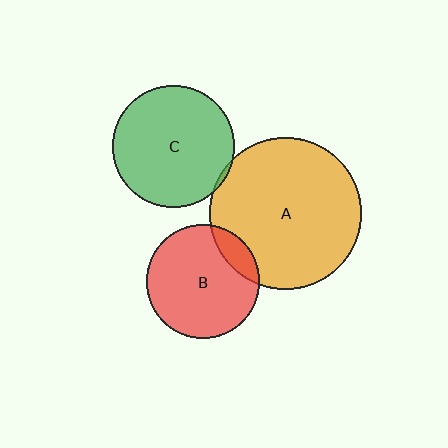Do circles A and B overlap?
Yes.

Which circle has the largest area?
Circle A (orange).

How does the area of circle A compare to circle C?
Approximately 1.5 times.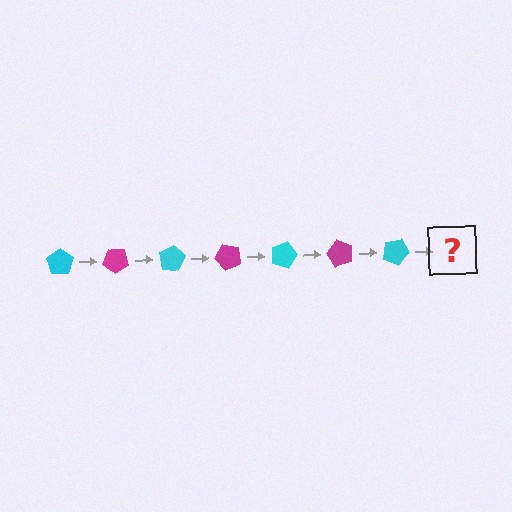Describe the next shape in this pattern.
It should be a magenta pentagon, rotated 280 degrees from the start.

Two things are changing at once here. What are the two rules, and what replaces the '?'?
The two rules are that it rotates 40 degrees each step and the color cycles through cyan and magenta. The '?' should be a magenta pentagon, rotated 280 degrees from the start.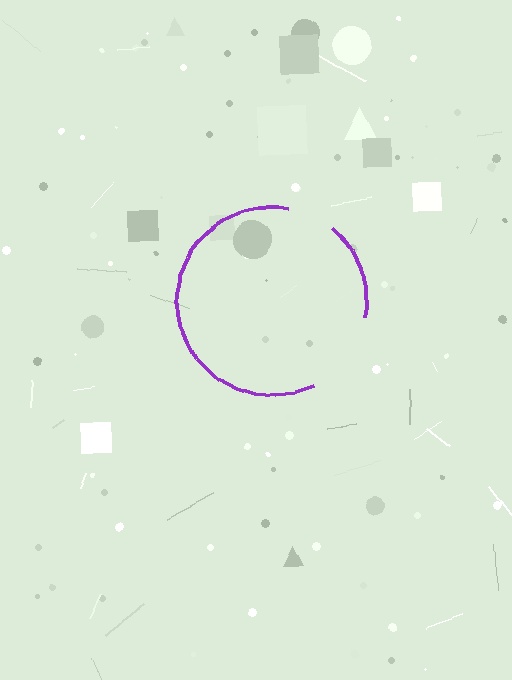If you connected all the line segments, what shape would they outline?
They would outline a circle.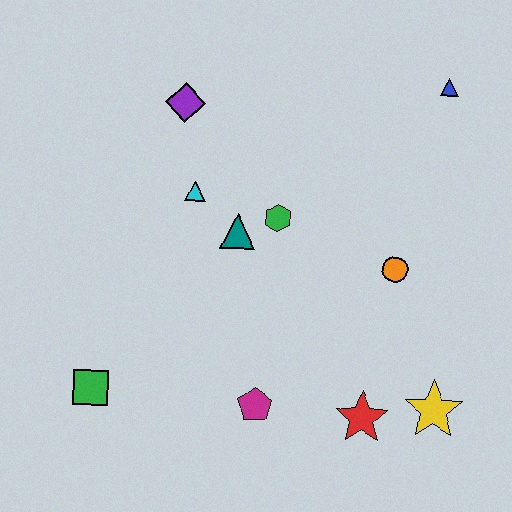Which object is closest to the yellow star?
The red star is closest to the yellow star.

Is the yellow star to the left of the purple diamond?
No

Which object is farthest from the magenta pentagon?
The blue triangle is farthest from the magenta pentagon.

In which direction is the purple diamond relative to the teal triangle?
The purple diamond is above the teal triangle.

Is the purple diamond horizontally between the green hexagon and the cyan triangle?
No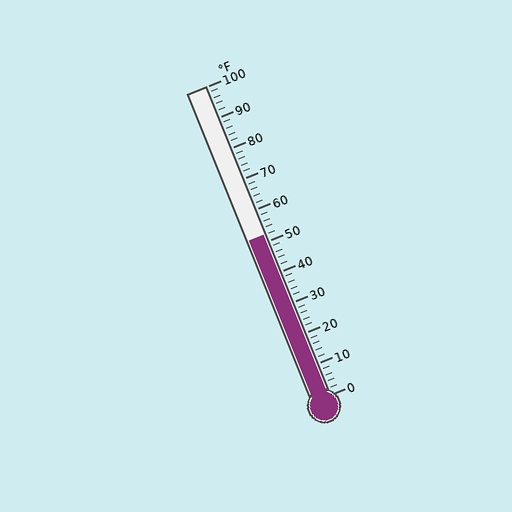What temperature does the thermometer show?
The thermometer shows approximately 52°F.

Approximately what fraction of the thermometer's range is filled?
The thermometer is filled to approximately 50% of its range.